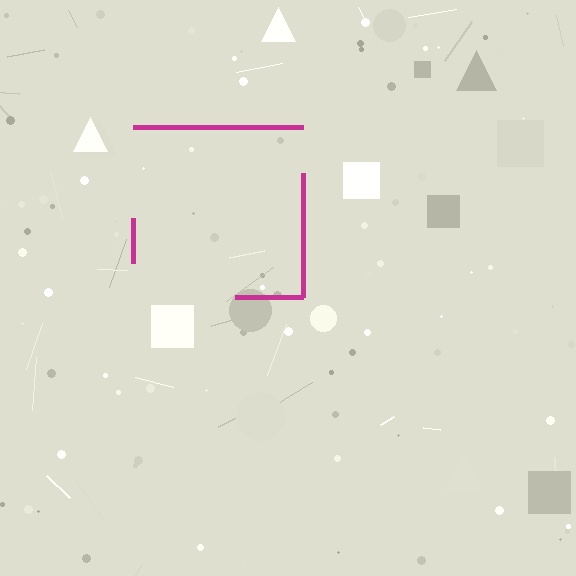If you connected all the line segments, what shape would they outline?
They would outline a square.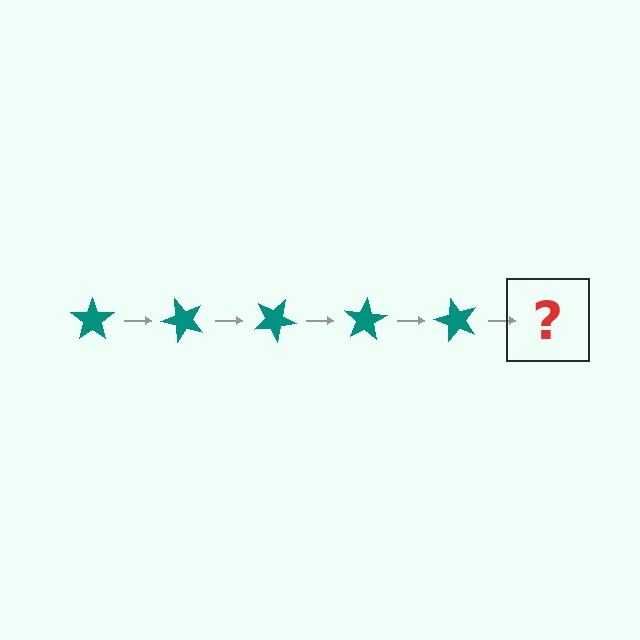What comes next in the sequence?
The next element should be a teal star rotated 250 degrees.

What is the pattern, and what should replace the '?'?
The pattern is that the star rotates 50 degrees each step. The '?' should be a teal star rotated 250 degrees.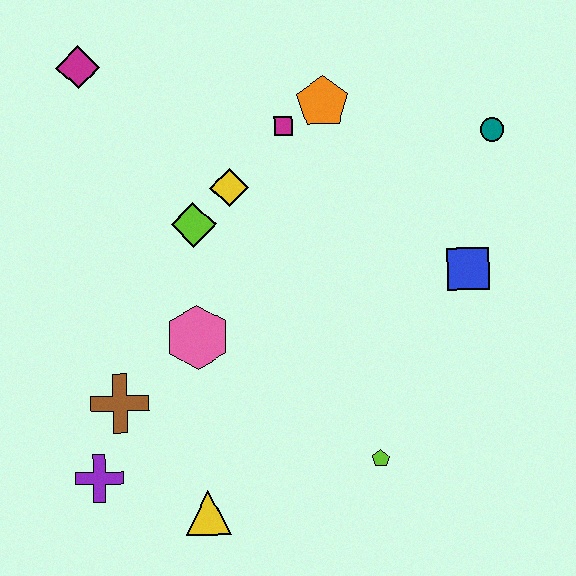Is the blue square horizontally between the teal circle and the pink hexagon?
Yes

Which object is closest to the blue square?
The teal circle is closest to the blue square.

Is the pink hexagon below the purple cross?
No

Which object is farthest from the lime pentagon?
The magenta diamond is farthest from the lime pentagon.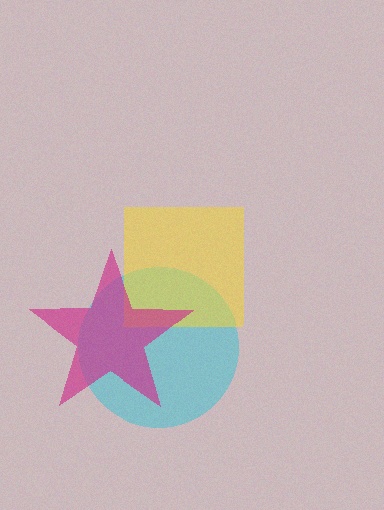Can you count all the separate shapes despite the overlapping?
Yes, there are 3 separate shapes.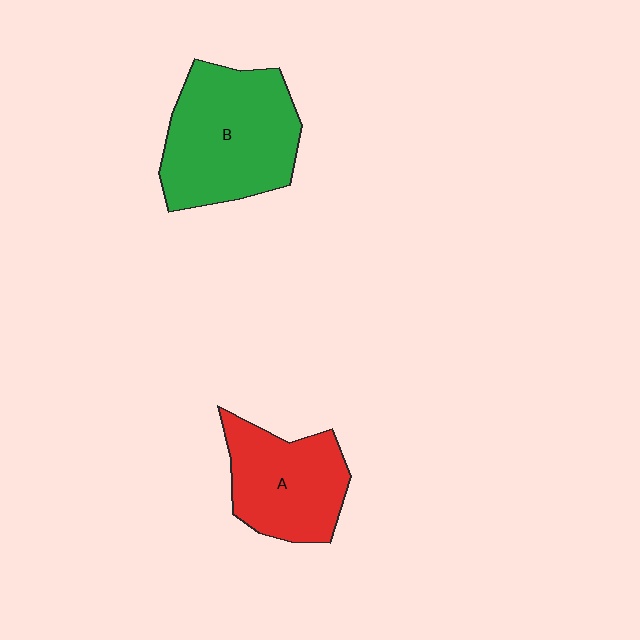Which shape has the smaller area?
Shape A (red).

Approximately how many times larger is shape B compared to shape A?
Approximately 1.4 times.